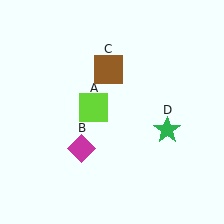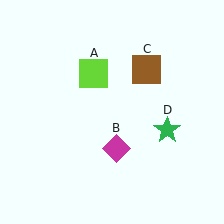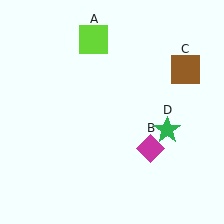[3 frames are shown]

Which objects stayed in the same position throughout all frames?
Green star (object D) remained stationary.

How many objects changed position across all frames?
3 objects changed position: lime square (object A), magenta diamond (object B), brown square (object C).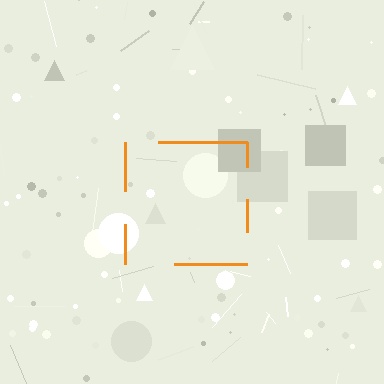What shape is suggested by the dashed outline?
The dashed outline suggests a square.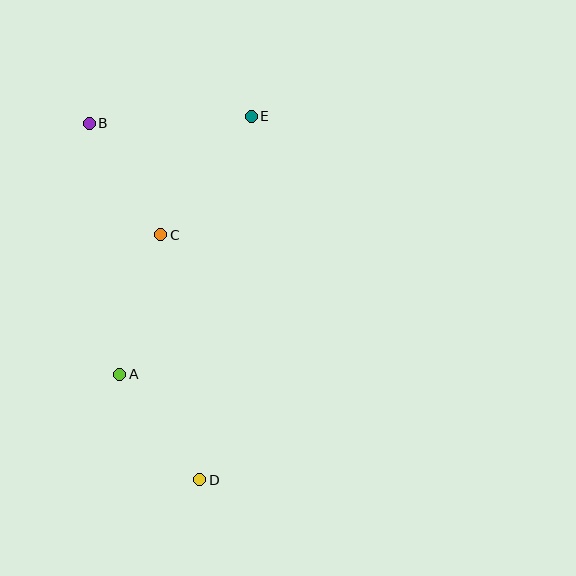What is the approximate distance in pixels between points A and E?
The distance between A and E is approximately 289 pixels.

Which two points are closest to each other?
Points B and C are closest to each other.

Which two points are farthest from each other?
Points B and D are farthest from each other.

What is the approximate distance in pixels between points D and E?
The distance between D and E is approximately 367 pixels.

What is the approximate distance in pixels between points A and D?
The distance between A and D is approximately 133 pixels.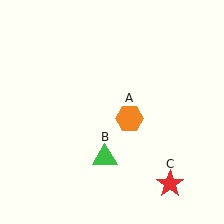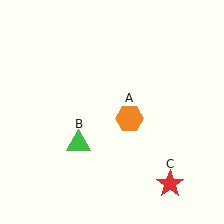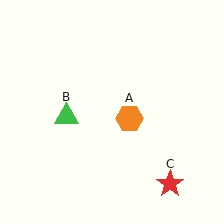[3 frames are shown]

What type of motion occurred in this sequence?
The green triangle (object B) rotated clockwise around the center of the scene.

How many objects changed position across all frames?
1 object changed position: green triangle (object B).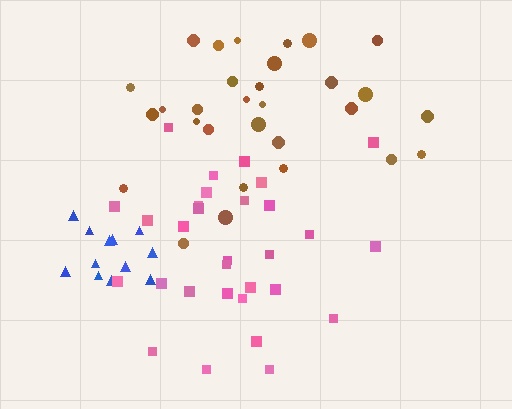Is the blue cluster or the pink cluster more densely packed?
Blue.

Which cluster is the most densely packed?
Blue.